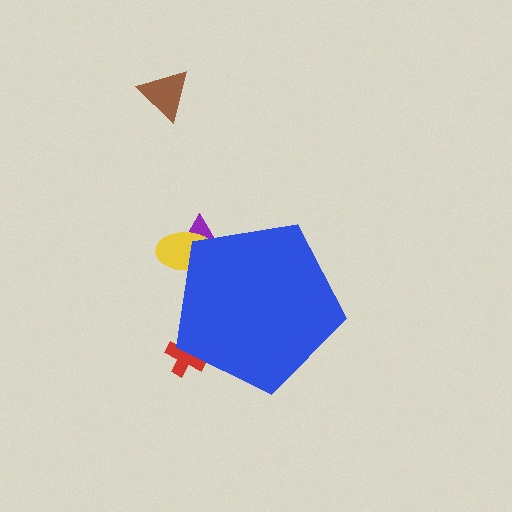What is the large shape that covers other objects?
A blue pentagon.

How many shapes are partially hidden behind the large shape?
3 shapes are partially hidden.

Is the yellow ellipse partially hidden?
Yes, the yellow ellipse is partially hidden behind the blue pentagon.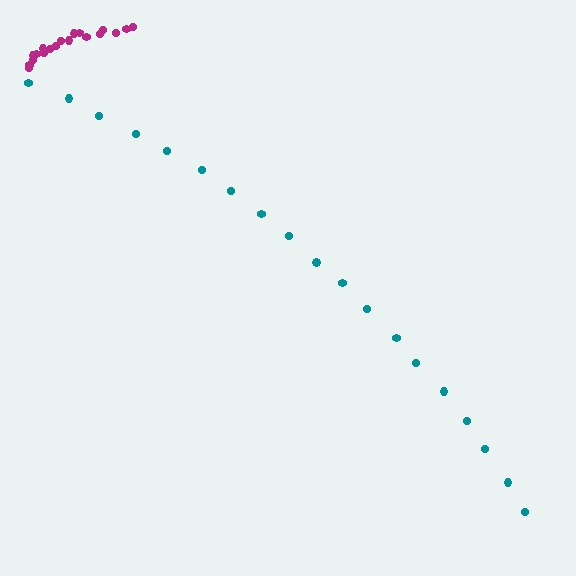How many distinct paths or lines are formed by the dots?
There are 2 distinct paths.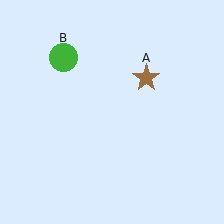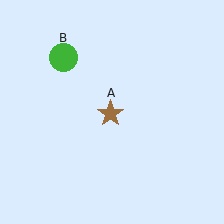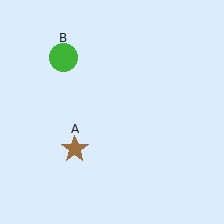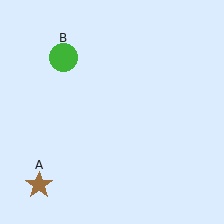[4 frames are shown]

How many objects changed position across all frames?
1 object changed position: brown star (object A).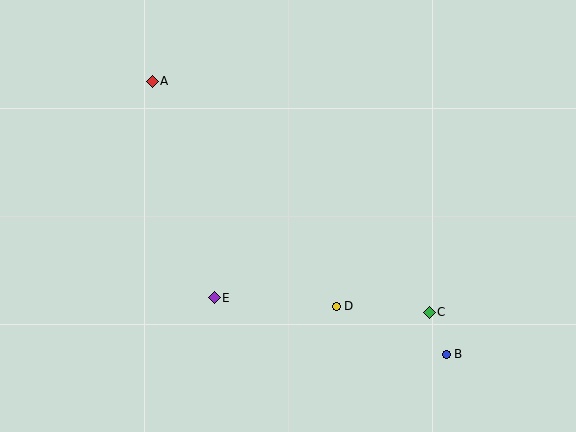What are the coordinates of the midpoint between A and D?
The midpoint between A and D is at (244, 194).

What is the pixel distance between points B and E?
The distance between B and E is 239 pixels.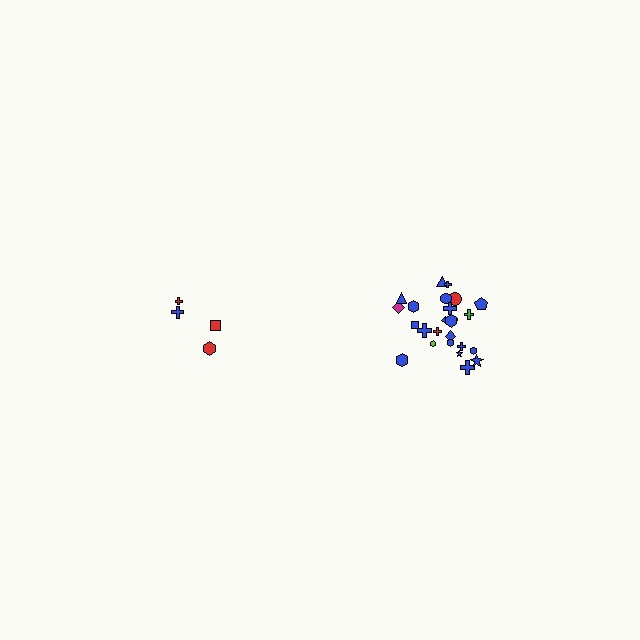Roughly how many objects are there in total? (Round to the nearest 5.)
Roughly 30 objects in total.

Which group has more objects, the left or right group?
The right group.